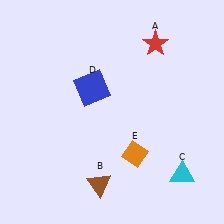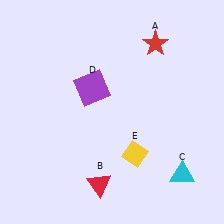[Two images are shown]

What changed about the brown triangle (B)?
In Image 1, B is brown. In Image 2, it changed to red.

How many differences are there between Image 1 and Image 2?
There are 3 differences between the two images.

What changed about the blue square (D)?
In Image 1, D is blue. In Image 2, it changed to purple.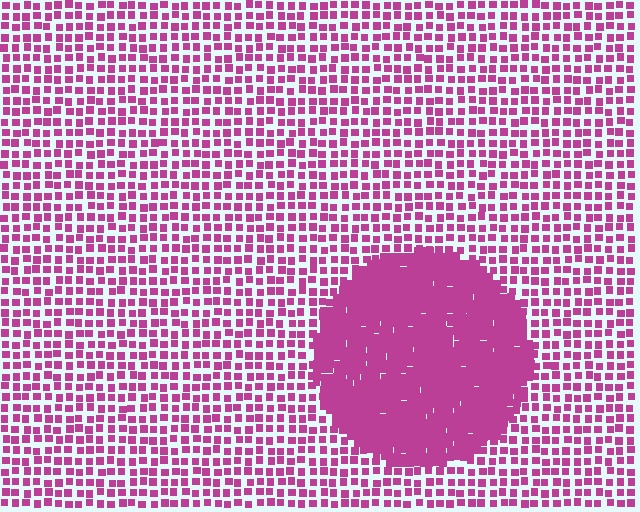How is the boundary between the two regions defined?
The boundary is defined by a change in element density (approximately 2.5x ratio). All elements are the same color, size, and shape.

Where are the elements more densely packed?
The elements are more densely packed inside the circle boundary.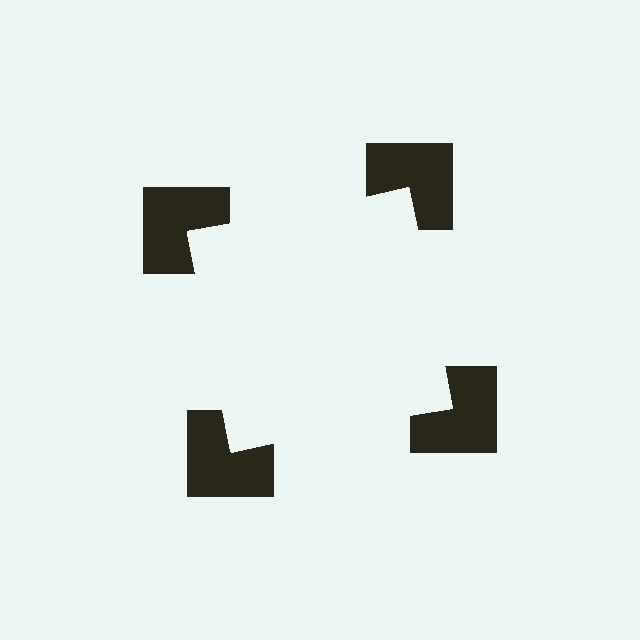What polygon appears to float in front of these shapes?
An illusory square — its edges are inferred from the aligned wedge cuts in the notched squares, not physically drawn.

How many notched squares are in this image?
There are 4 — one at each vertex of the illusory square.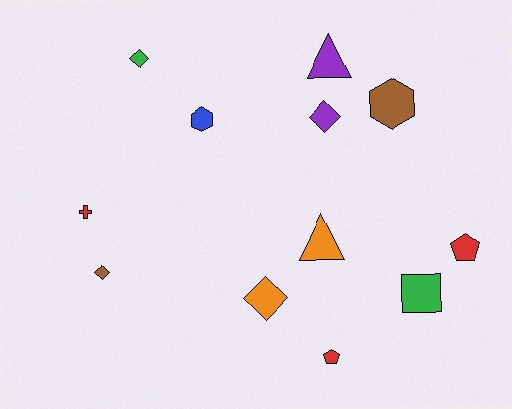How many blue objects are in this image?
There is 1 blue object.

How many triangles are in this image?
There are 2 triangles.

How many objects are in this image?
There are 12 objects.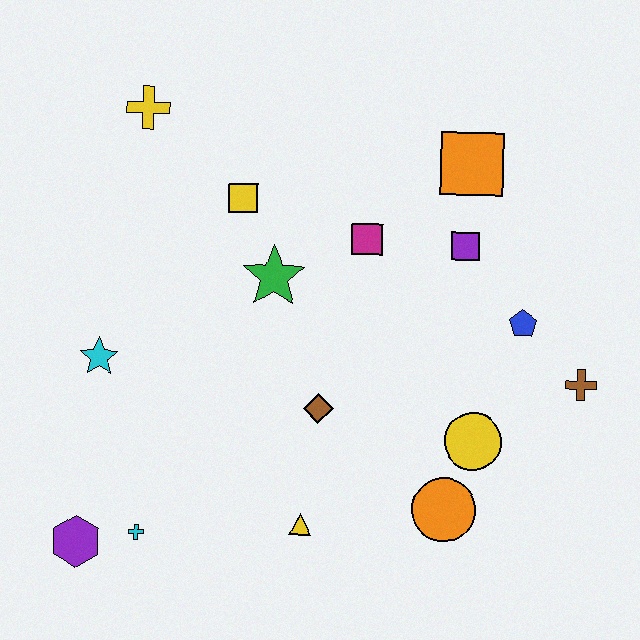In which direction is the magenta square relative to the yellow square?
The magenta square is to the right of the yellow square.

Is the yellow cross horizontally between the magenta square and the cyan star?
Yes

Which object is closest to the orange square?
The purple square is closest to the orange square.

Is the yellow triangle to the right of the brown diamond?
No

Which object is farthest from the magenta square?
The purple hexagon is farthest from the magenta square.